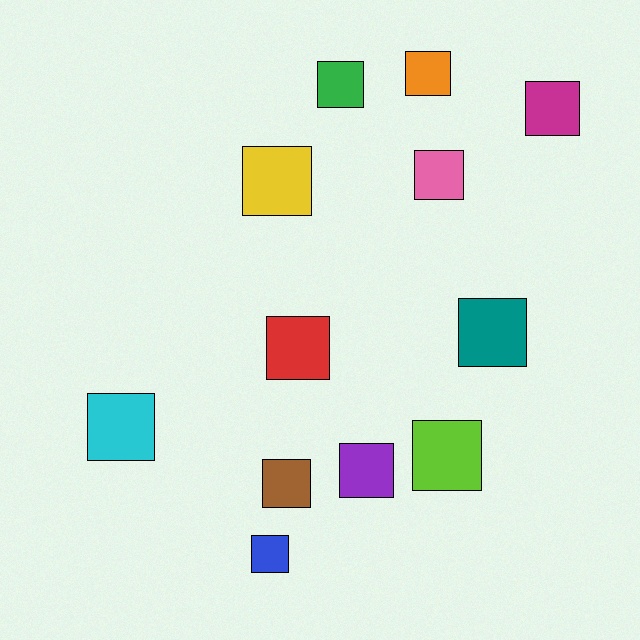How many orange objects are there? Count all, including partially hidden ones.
There is 1 orange object.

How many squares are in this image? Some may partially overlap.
There are 12 squares.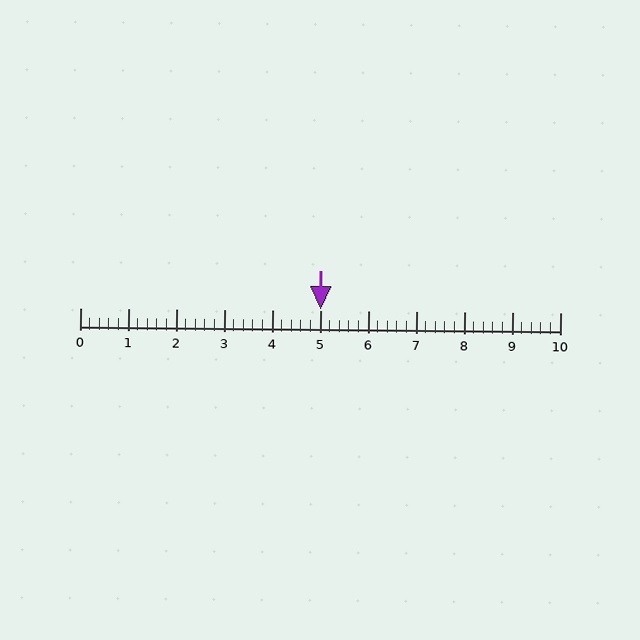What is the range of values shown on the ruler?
The ruler shows values from 0 to 10.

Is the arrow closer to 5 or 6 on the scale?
The arrow is closer to 5.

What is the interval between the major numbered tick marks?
The major tick marks are spaced 1 units apart.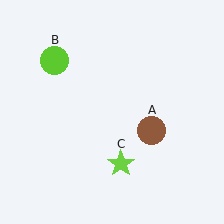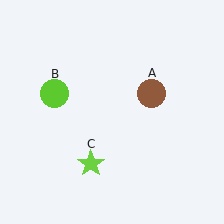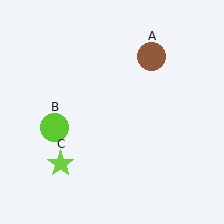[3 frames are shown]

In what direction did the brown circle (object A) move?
The brown circle (object A) moved up.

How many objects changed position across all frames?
3 objects changed position: brown circle (object A), lime circle (object B), lime star (object C).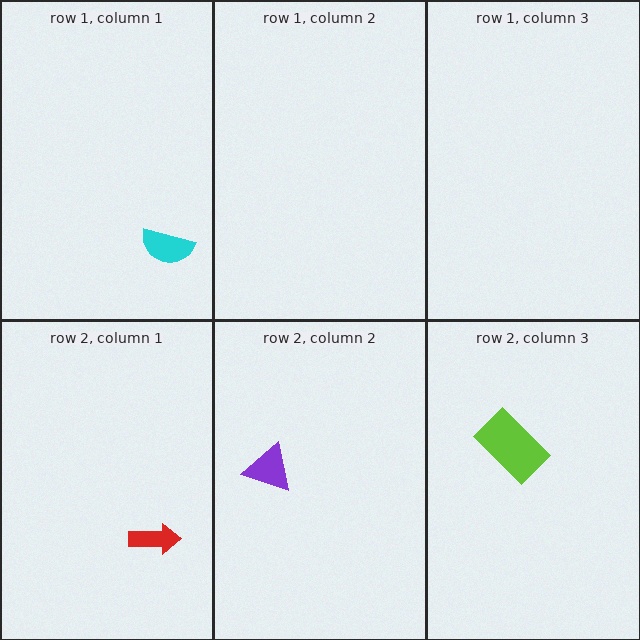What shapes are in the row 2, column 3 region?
The lime rectangle.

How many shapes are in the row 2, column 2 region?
1.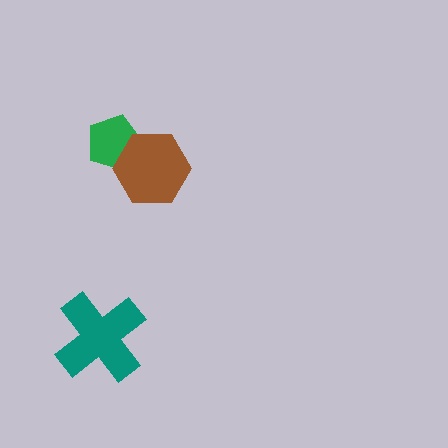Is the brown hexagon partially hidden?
No, no other shape covers it.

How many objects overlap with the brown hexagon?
1 object overlaps with the brown hexagon.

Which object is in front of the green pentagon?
The brown hexagon is in front of the green pentagon.